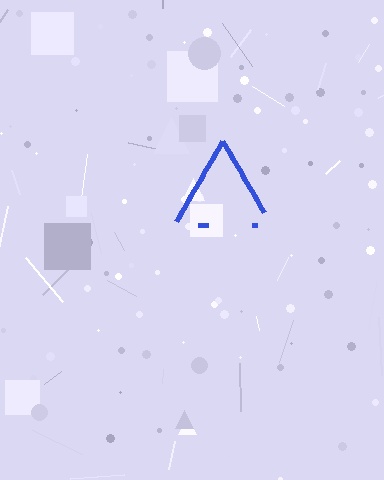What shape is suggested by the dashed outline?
The dashed outline suggests a triangle.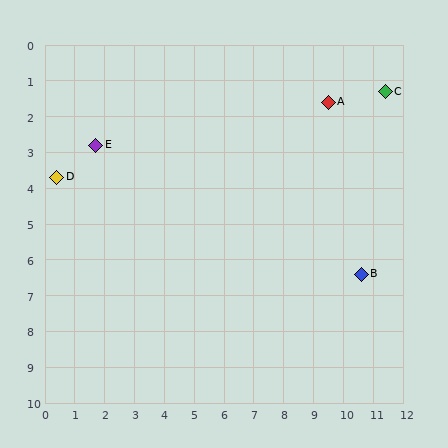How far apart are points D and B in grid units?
Points D and B are about 10.6 grid units apart.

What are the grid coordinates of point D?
Point D is at approximately (0.4, 3.7).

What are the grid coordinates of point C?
Point C is at approximately (11.4, 1.3).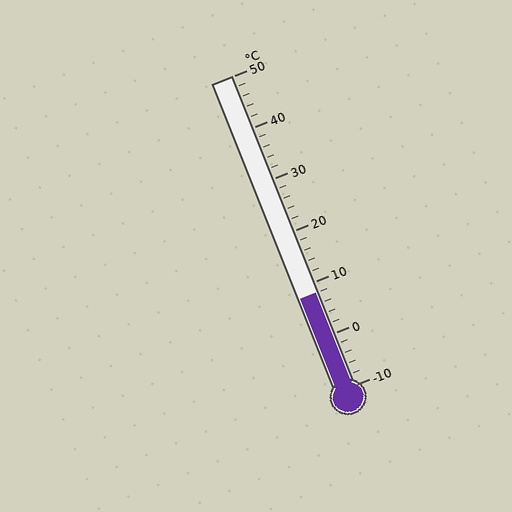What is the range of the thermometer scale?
The thermometer scale ranges from -10°C to 50°C.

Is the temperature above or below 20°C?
The temperature is below 20°C.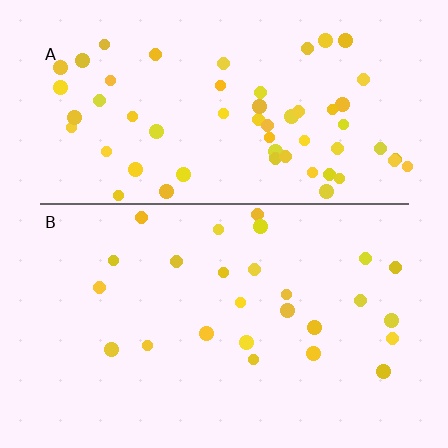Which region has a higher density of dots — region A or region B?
A (the top).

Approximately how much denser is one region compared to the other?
Approximately 2.3× — region A over region B.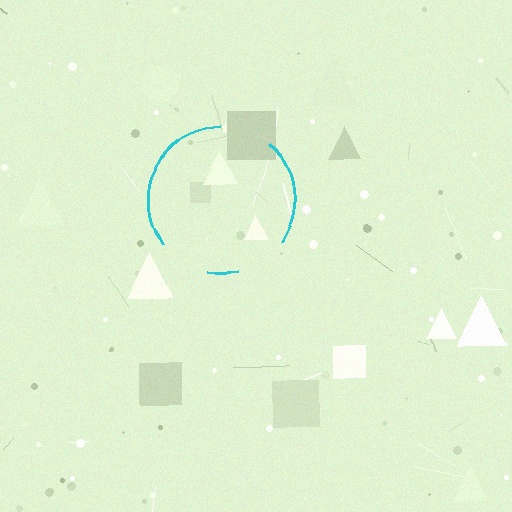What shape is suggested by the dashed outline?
The dashed outline suggests a circle.